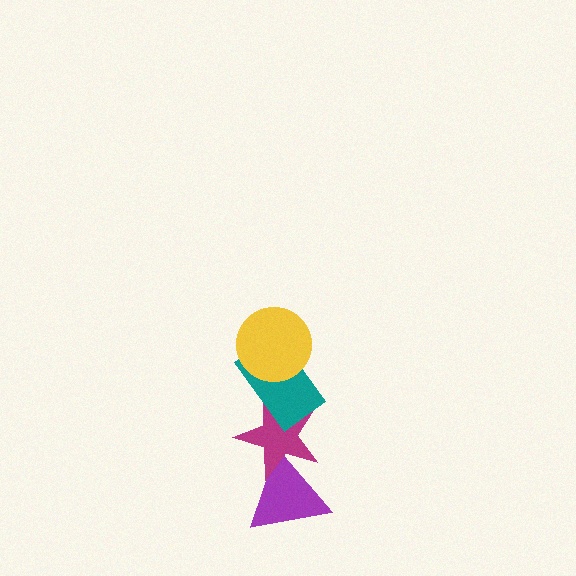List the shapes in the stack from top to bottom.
From top to bottom: the yellow circle, the teal rectangle, the magenta star, the purple triangle.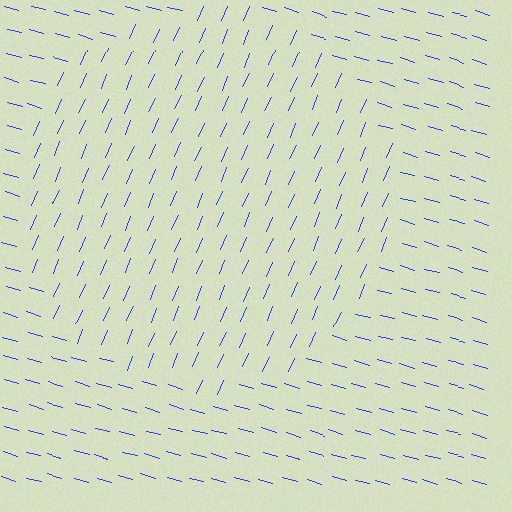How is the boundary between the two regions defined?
The boundary is defined purely by a change in line orientation (approximately 82 degrees difference). All lines are the same color and thickness.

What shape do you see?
I see a circle.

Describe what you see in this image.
The image is filled with small blue line segments. A circle region in the image has lines oriented differently from the surrounding lines, creating a visible texture boundary.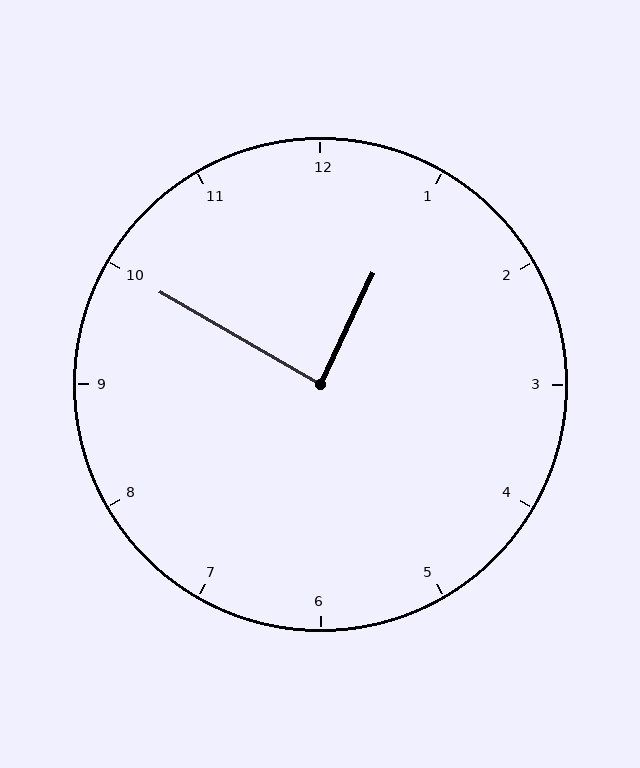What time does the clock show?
12:50.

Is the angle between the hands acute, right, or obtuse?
It is right.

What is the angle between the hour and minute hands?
Approximately 85 degrees.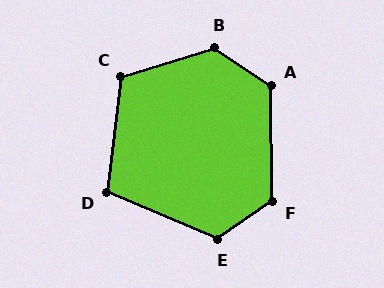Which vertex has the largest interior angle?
B, at approximately 130 degrees.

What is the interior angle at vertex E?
Approximately 122 degrees (obtuse).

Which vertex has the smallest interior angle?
D, at approximately 106 degrees.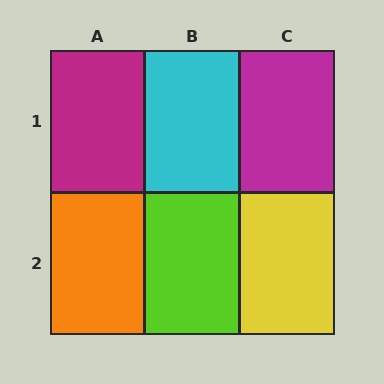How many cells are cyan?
1 cell is cyan.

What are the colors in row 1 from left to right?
Magenta, cyan, magenta.